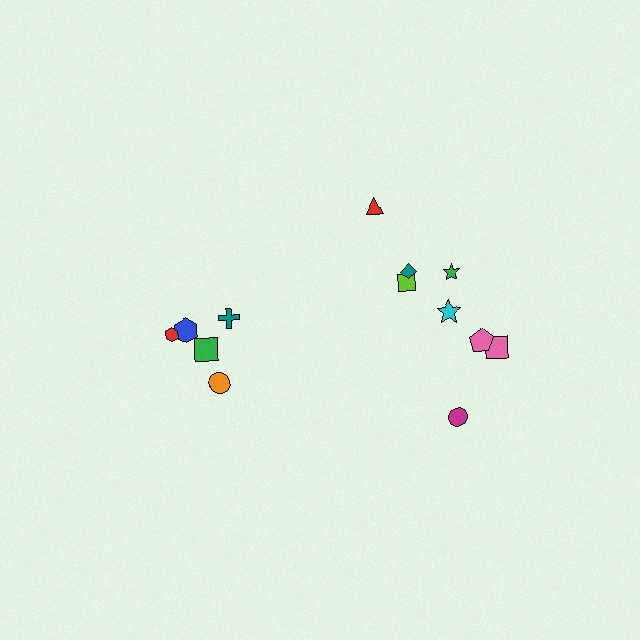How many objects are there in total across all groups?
There are 13 objects.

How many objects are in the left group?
There are 5 objects.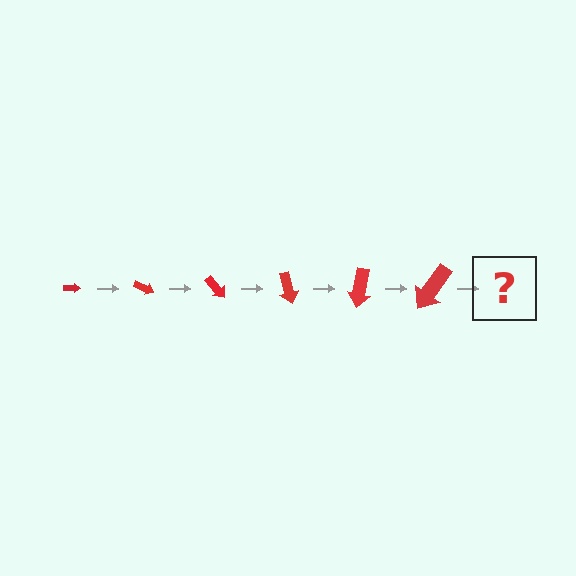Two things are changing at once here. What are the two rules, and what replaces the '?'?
The two rules are that the arrow grows larger each step and it rotates 25 degrees each step. The '?' should be an arrow, larger than the previous one and rotated 150 degrees from the start.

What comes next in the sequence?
The next element should be an arrow, larger than the previous one and rotated 150 degrees from the start.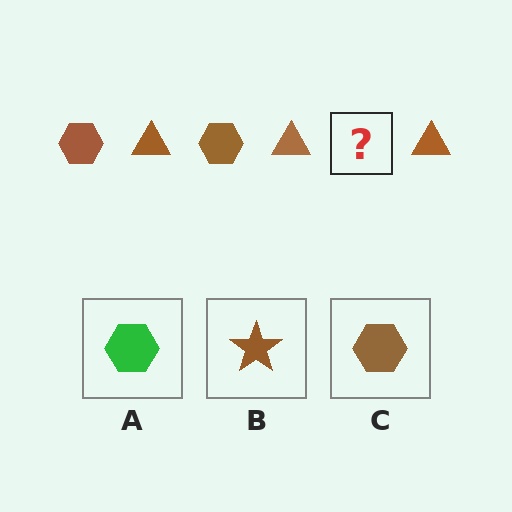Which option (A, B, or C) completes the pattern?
C.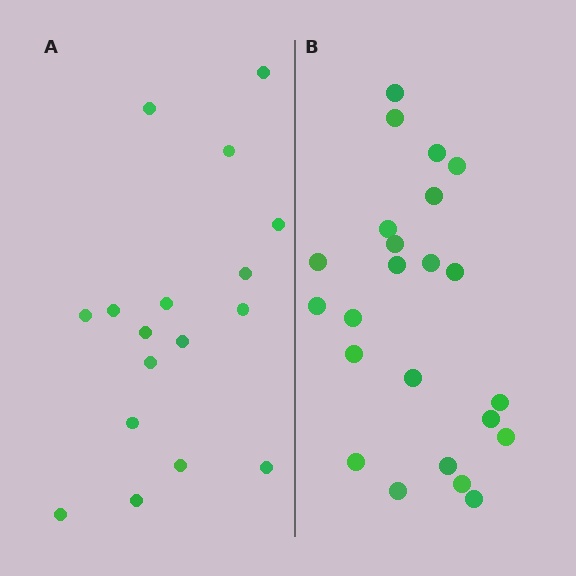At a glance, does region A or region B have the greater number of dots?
Region B (the right region) has more dots.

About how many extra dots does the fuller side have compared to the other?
Region B has about 6 more dots than region A.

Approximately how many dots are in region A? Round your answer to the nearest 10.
About 20 dots. (The exact count is 17, which rounds to 20.)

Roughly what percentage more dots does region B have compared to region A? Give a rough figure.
About 35% more.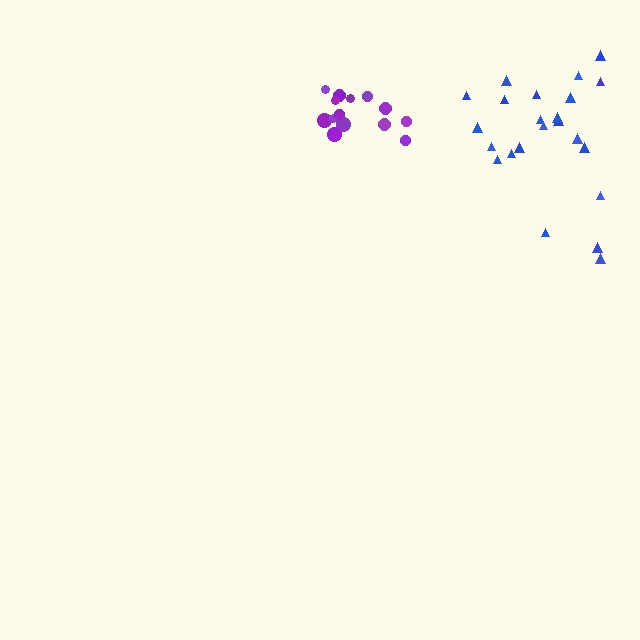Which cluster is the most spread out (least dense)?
Blue.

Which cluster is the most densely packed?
Purple.